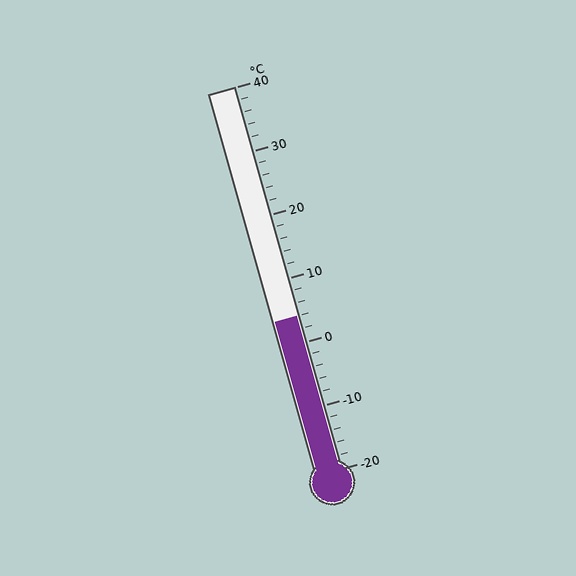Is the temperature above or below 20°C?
The temperature is below 20°C.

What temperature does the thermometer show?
The thermometer shows approximately 4°C.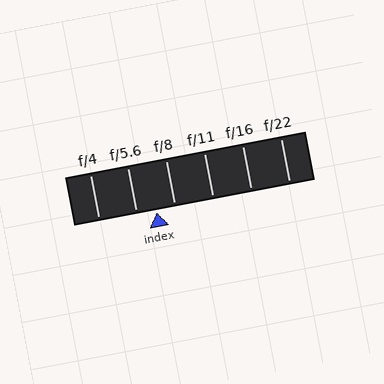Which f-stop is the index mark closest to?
The index mark is closest to f/8.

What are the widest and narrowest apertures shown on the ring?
The widest aperture shown is f/4 and the narrowest is f/22.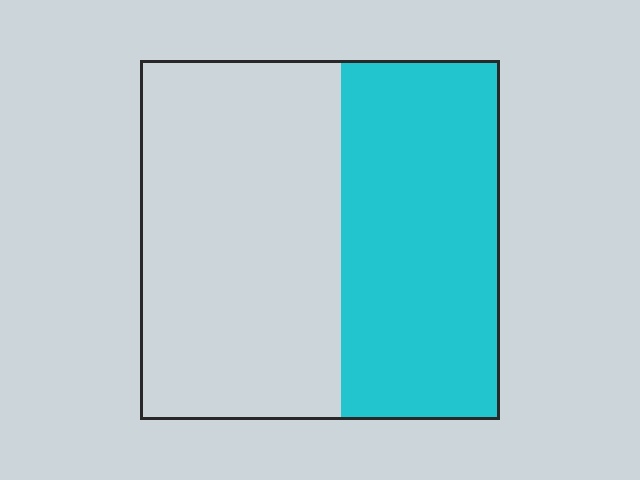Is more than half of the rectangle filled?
No.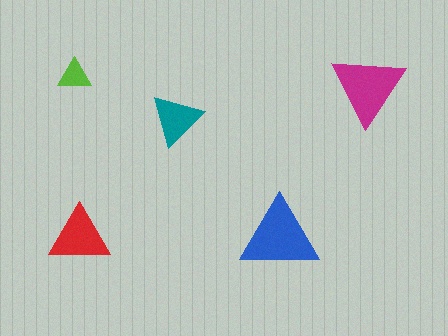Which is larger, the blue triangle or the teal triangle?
The blue one.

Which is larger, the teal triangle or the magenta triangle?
The magenta one.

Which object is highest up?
The lime triangle is topmost.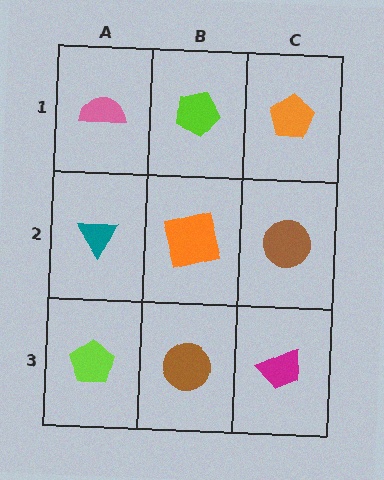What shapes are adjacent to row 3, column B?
An orange square (row 2, column B), a lime pentagon (row 3, column A), a magenta trapezoid (row 3, column C).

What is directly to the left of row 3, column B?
A lime pentagon.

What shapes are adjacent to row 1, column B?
An orange square (row 2, column B), a pink semicircle (row 1, column A), an orange pentagon (row 1, column C).